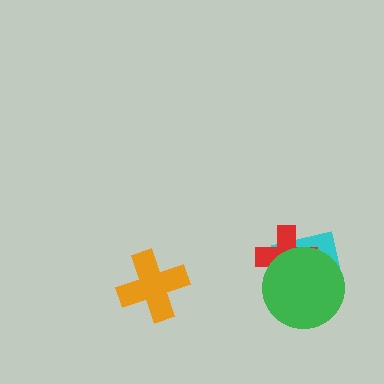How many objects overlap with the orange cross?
0 objects overlap with the orange cross.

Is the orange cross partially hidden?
No, no other shape covers it.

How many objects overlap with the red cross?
2 objects overlap with the red cross.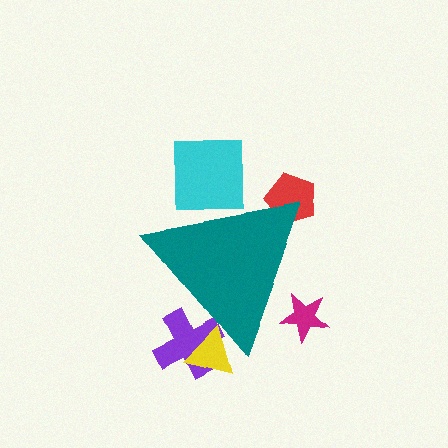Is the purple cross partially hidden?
Yes, the purple cross is partially hidden behind the teal triangle.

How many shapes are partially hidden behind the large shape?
5 shapes are partially hidden.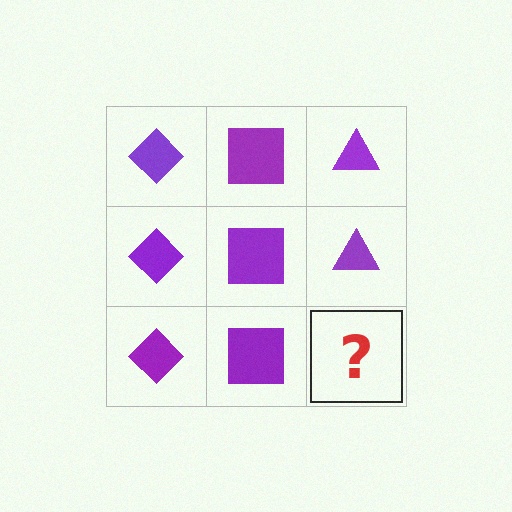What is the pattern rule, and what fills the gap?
The rule is that each column has a consistent shape. The gap should be filled with a purple triangle.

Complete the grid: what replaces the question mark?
The question mark should be replaced with a purple triangle.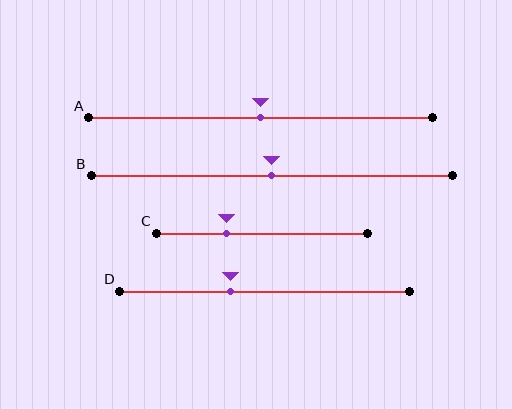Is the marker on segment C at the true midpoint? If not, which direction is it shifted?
No, the marker on segment C is shifted to the left by about 17% of the segment length.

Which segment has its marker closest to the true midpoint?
Segment A has its marker closest to the true midpoint.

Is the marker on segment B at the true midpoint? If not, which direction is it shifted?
Yes, the marker on segment B is at the true midpoint.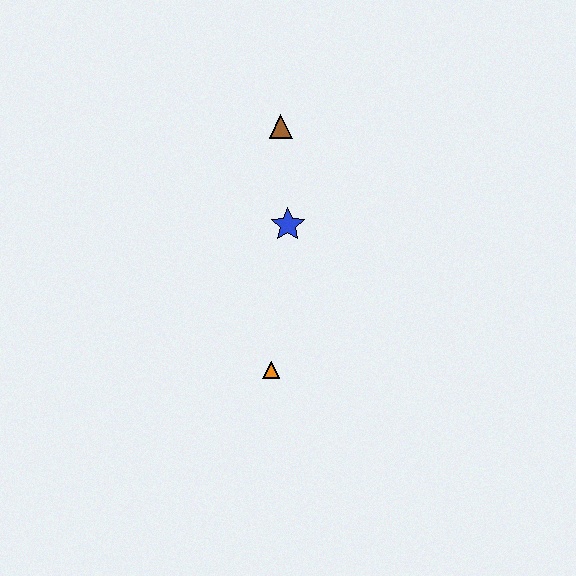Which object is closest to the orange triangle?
The blue star is closest to the orange triangle.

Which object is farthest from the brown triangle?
The orange triangle is farthest from the brown triangle.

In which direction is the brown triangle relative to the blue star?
The brown triangle is above the blue star.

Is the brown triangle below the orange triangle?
No